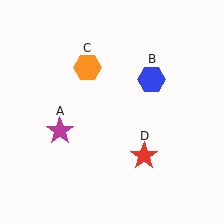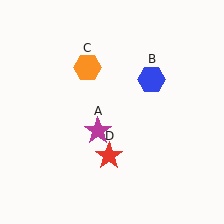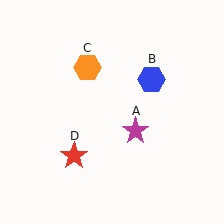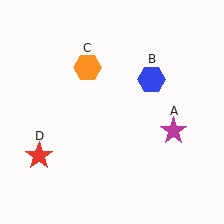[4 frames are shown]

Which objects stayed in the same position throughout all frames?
Blue hexagon (object B) and orange hexagon (object C) remained stationary.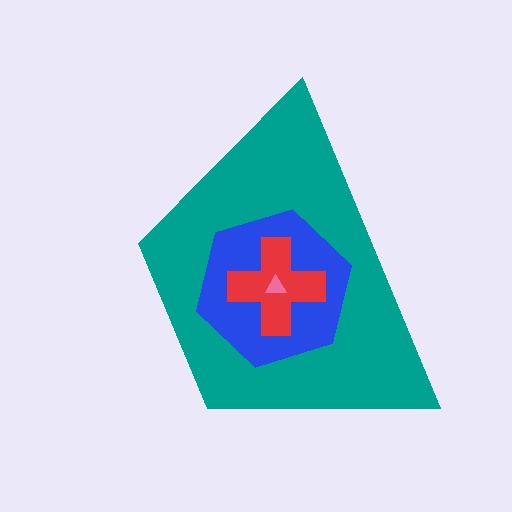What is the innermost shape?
The pink triangle.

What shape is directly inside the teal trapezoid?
The blue hexagon.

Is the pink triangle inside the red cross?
Yes.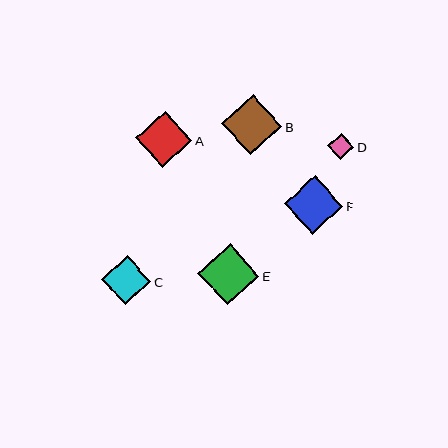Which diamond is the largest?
Diamond E is the largest with a size of approximately 61 pixels.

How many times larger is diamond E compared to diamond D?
Diamond E is approximately 2.3 times the size of diamond D.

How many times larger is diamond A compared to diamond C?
Diamond A is approximately 1.1 times the size of diamond C.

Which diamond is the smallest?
Diamond D is the smallest with a size of approximately 26 pixels.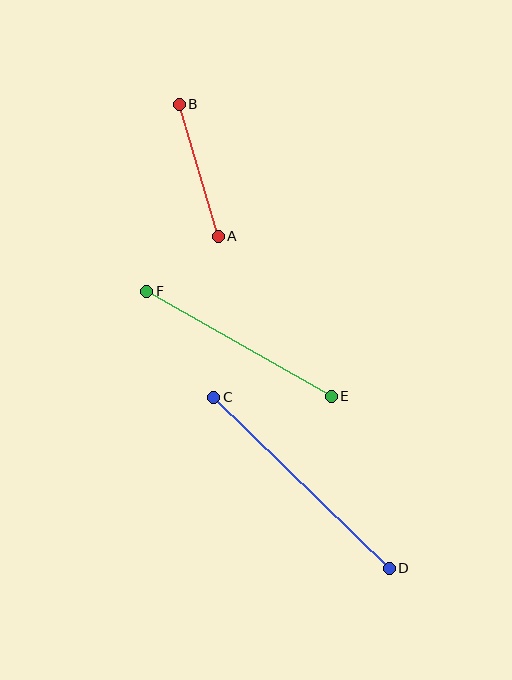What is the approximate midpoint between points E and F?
The midpoint is at approximately (239, 344) pixels.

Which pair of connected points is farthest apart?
Points C and D are farthest apart.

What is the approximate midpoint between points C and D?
The midpoint is at approximately (301, 483) pixels.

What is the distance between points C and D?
The distance is approximately 245 pixels.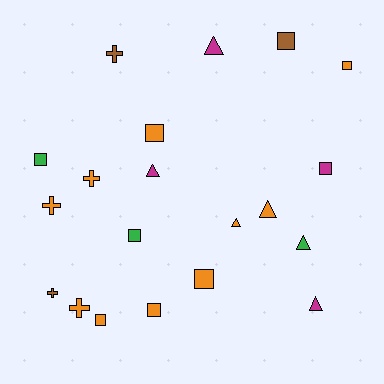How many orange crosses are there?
There are 3 orange crosses.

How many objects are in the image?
There are 20 objects.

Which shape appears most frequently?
Square, with 9 objects.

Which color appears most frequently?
Orange, with 10 objects.